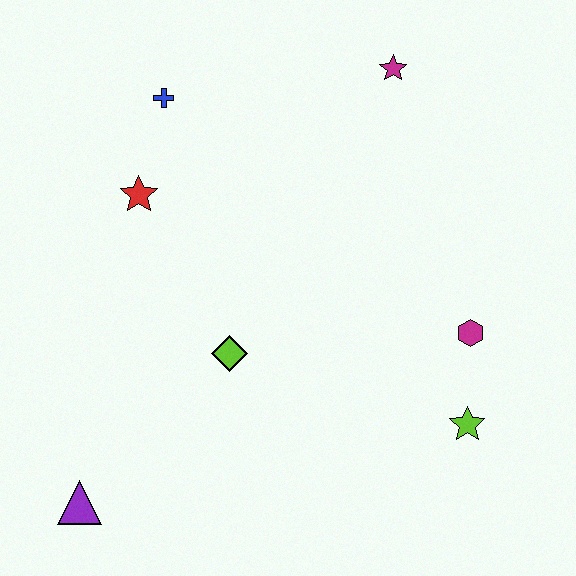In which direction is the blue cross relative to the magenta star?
The blue cross is to the left of the magenta star.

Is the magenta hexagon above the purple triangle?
Yes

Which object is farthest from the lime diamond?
The magenta star is farthest from the lime diamond.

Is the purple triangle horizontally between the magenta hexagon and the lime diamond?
No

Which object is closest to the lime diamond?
The red star is closest to the lime diamond.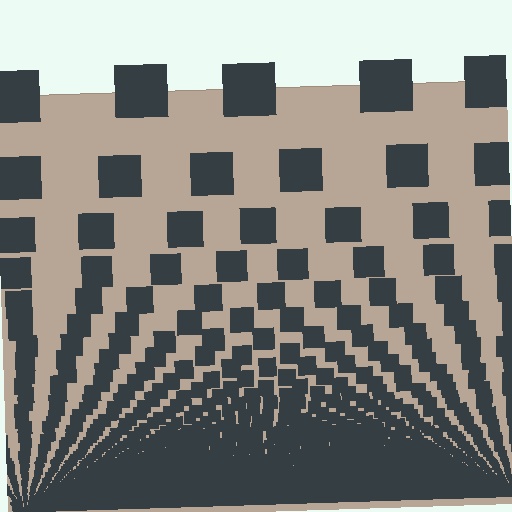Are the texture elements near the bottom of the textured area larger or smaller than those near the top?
Smaller. The gradient is inverted — elements near the bottom are smaller and denser.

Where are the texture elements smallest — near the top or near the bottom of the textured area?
Near the bottom.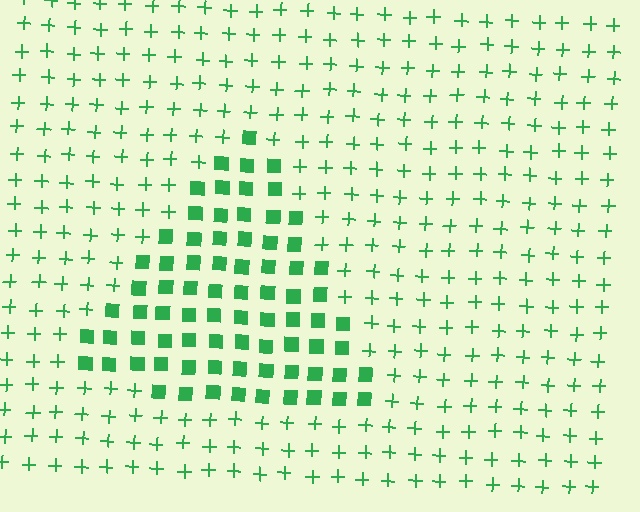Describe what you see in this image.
The image is filled with small green elements arranged in a uniform grid. A triangle-shaped region contains squares, while the surrounding area contains plus signs. The boundary is defined purely by the change in element shape.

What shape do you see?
I see a triangle.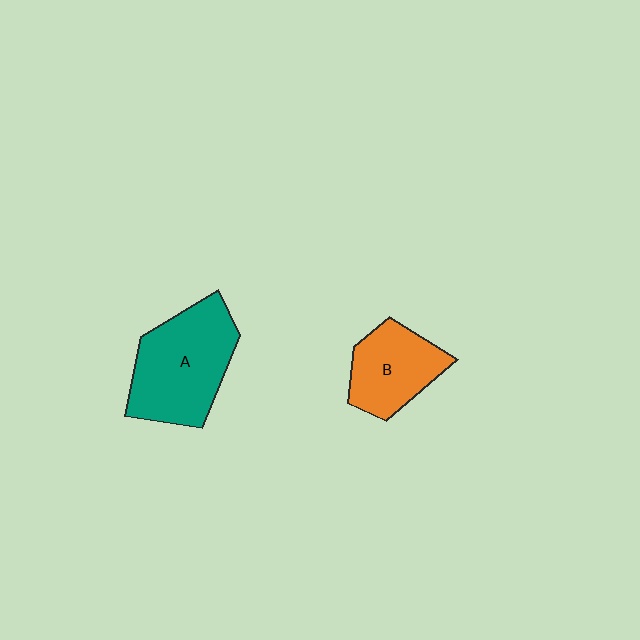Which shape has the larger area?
Shape A (teal).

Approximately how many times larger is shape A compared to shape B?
Approximately 1.5 times.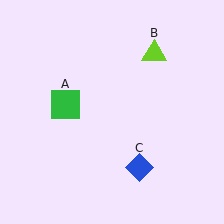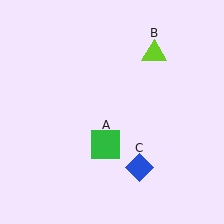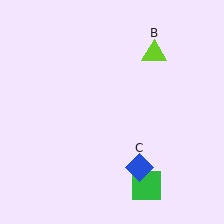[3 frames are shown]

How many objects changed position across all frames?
1 object changed position: green square (object A).